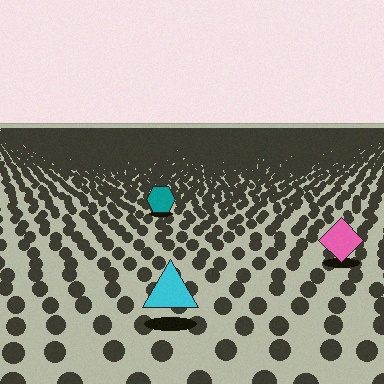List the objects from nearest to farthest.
From nearest to farthest: the cyan triangle, the pink diamond, the teal hexagon.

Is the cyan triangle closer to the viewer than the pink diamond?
Yes. The cyan triangle is closer — you can tell from the texture gradient: the ground texture is coarser near it.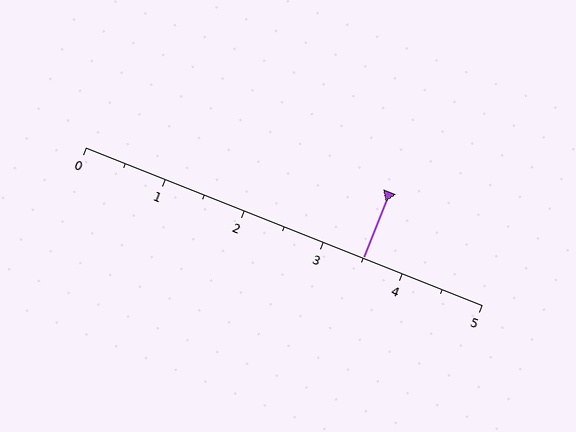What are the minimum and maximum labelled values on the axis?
The axis runs from 0 to 5.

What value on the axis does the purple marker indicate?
The marker indicates approximately 3.5.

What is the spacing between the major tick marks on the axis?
The major ticks are spaced 1 apart.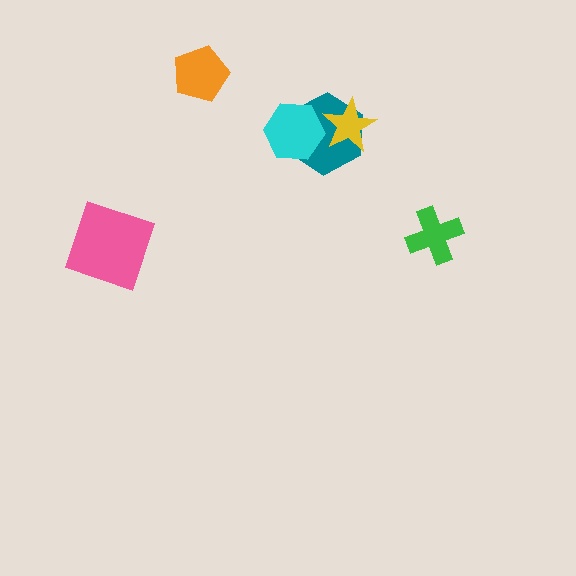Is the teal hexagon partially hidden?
Yes, it is partially covered by another shape.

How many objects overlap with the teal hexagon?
2 objects overlap with the teal hexagon.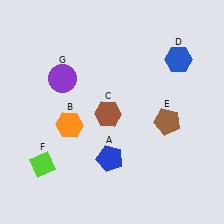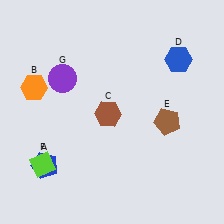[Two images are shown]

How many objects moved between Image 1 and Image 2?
2 objects moved between the two images.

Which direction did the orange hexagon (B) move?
The orange hexagon (B) moved up.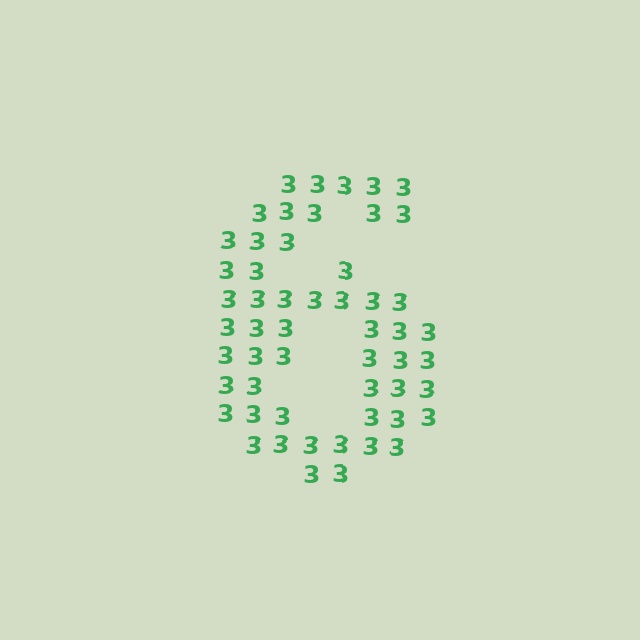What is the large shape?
The large shape is the digit 6.